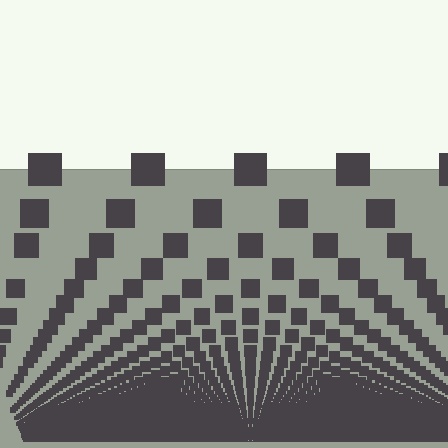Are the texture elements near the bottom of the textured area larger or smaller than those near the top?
Smaller. The gradient is inverted — elements near the bottom are smaller and denser.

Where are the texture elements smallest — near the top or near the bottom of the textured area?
Near the bottom.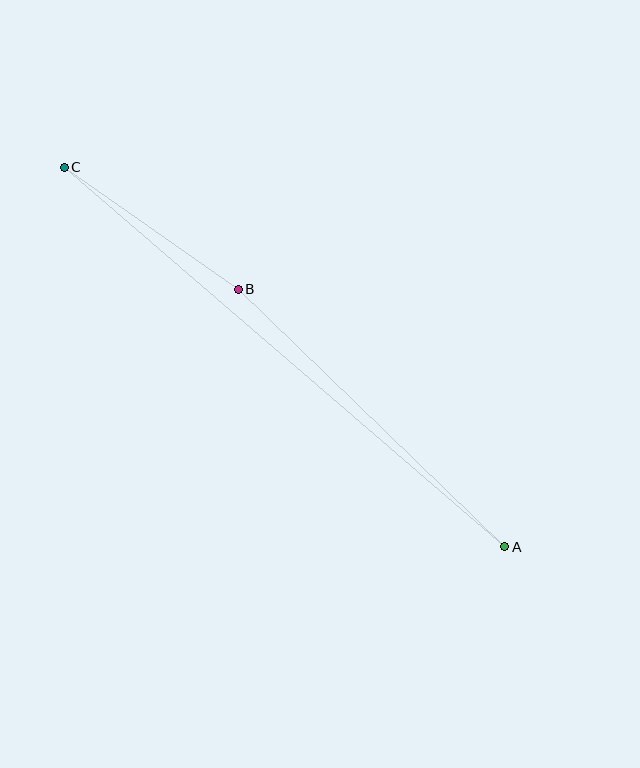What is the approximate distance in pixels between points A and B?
The distance between A and B is approximately 370 pixels.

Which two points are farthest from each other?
Points A and C are farthest from each other.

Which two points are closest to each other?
Points B and C are closest to each other.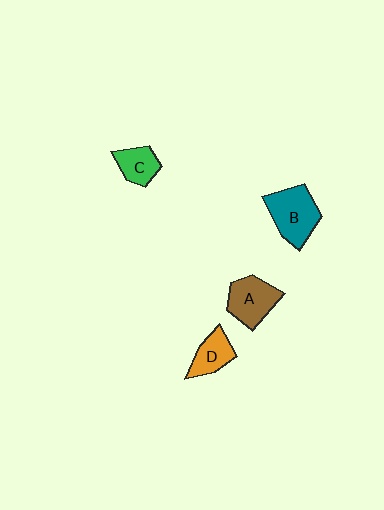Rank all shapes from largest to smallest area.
From largest to smallest: B (teal), A (brown), D (orange), C (green).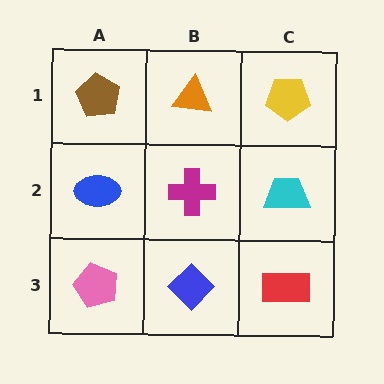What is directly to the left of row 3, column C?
A blue diamond.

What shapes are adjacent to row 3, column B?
A magenta cross (row 2, column B), a pink pentagon (row 3, column A), a red rectangle (row 3, column C).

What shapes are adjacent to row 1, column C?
A cyan trapezoid (row 2, column C), an orange triangle (row 1, column B).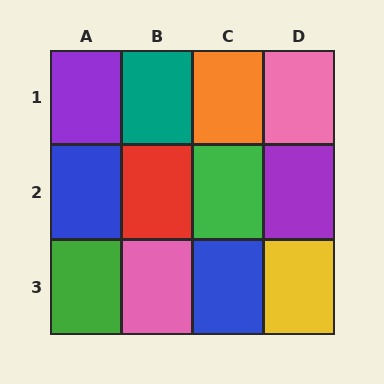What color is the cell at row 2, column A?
Blue.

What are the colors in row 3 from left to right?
Green, pink, blue, yellow.